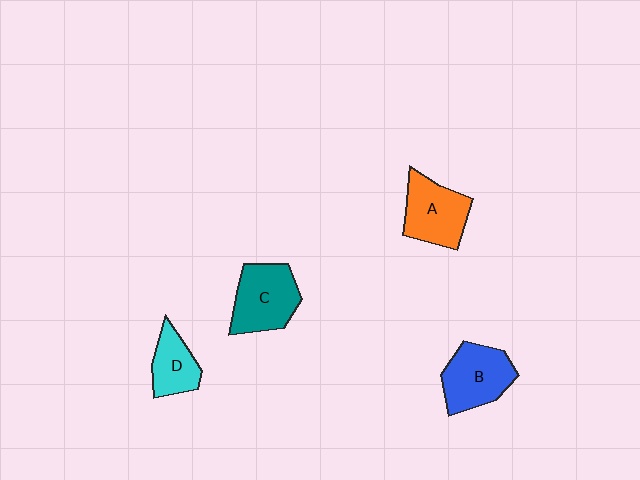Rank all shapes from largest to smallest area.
From largest to smallest: C (teal), B (blue), A (orange), D (cyan).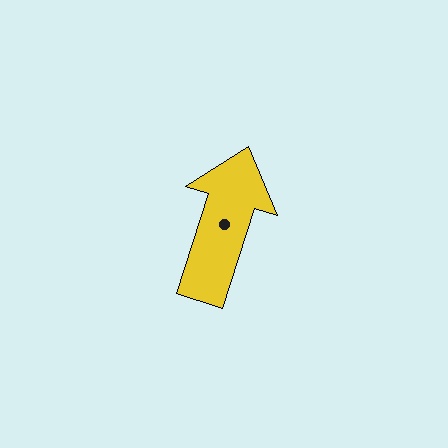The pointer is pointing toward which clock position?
Roughly 1 o'clock.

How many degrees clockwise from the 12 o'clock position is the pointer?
Approximately 18 degrees.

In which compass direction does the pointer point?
North.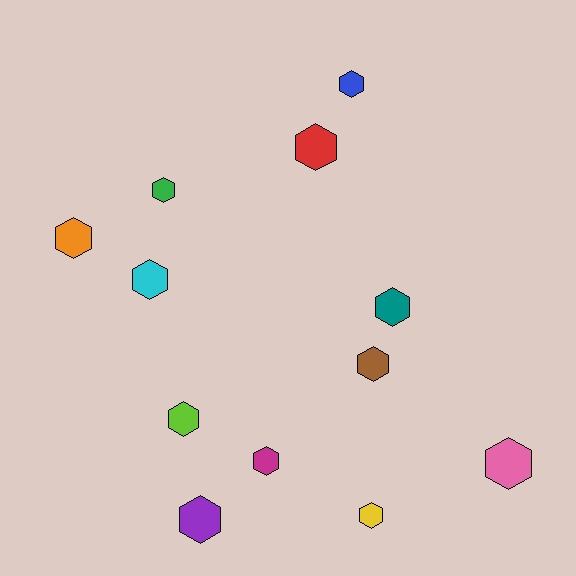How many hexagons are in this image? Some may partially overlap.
There are 12 hexagons.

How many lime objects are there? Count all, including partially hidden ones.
There is 1 lime object.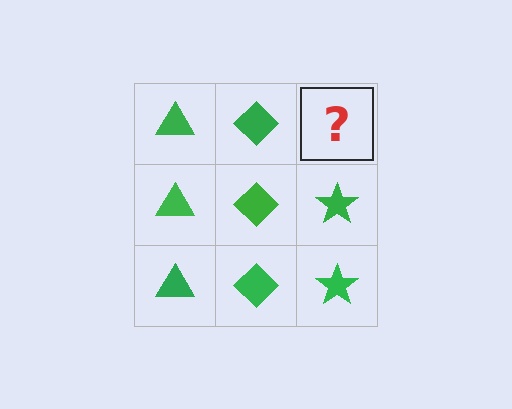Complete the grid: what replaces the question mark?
The question mark should be replaced with a green star.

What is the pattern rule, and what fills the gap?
The rule is that each column has a consistent shape. The gap should be filled with a green star.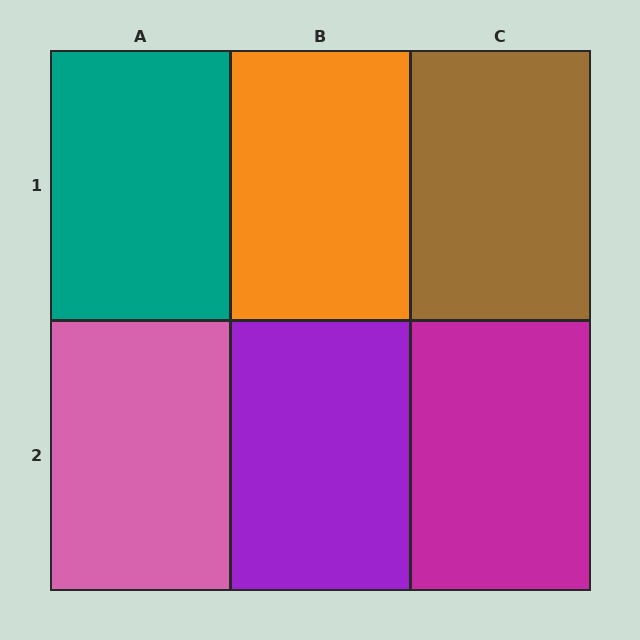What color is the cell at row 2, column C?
Magenta.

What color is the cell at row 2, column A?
Pink.